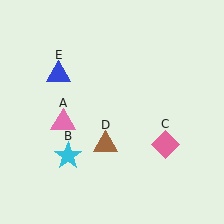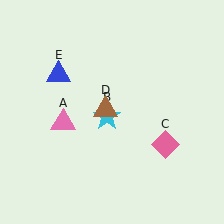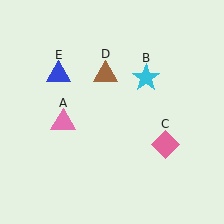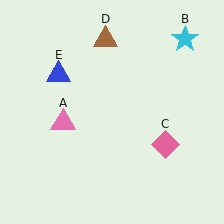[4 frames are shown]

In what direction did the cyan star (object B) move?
The cyan star (object B) moved up and to the right.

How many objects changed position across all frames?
2 objects changed position: cyan star (object B), brown triangle (object D).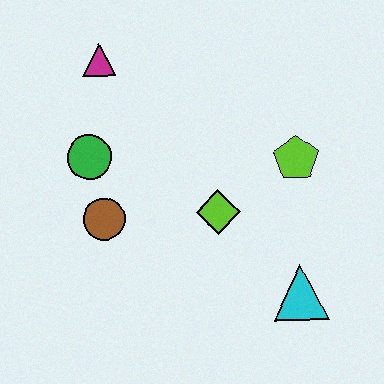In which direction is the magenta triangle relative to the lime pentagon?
The magenta triangle is to the left of the lime pentagon.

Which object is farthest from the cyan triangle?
The magenta triangle is farthest from the cyan triangle.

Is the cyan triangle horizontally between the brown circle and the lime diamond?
No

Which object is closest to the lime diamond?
The lime pentagon is closest to the lime diamond.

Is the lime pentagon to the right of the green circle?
Yes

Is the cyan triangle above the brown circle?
No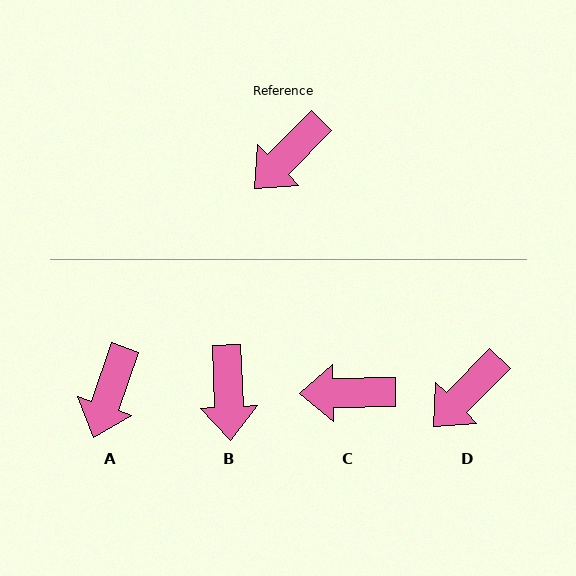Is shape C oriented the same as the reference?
No, it is off by about 45 degrees.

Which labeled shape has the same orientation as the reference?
D.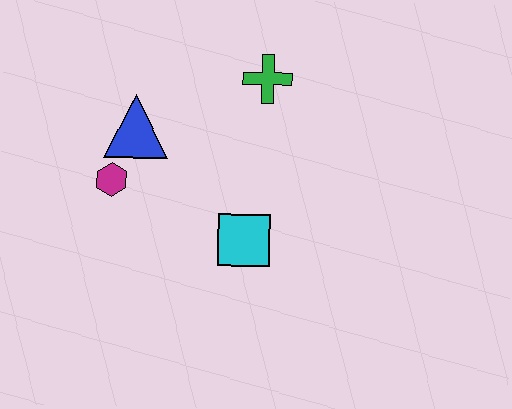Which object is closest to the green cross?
The blue triangle is closest to the green cross.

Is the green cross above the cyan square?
Yes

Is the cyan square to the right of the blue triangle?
Yes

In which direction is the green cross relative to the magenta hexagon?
The green cross is to the right of the magenta hexagon.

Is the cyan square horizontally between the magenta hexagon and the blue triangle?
No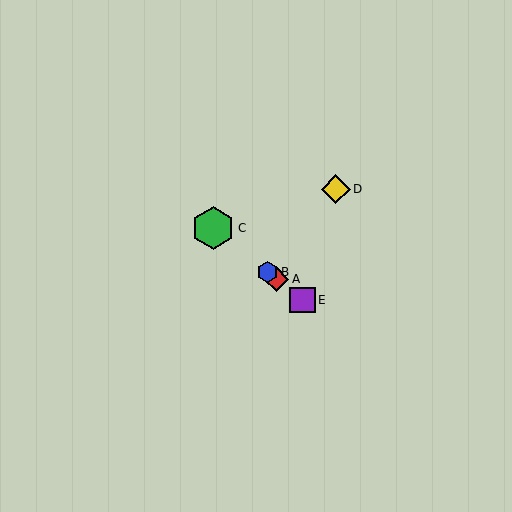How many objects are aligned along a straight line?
4 objects (A, B, C, E) are aligned along a straight line.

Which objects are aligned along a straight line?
Objects A, B, C, E are aligned along a straight line.